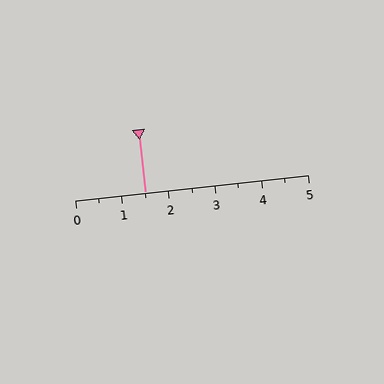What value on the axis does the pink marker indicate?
The marker indicates approximately 1.5.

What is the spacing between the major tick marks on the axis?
The major ticks are spaced 1 apart.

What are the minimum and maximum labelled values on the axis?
The axis runs from 0 to 5.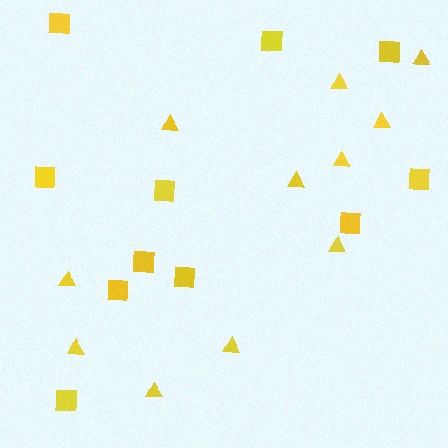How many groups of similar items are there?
There are 2 groups: one group of triangles (11) and one group of squares (11).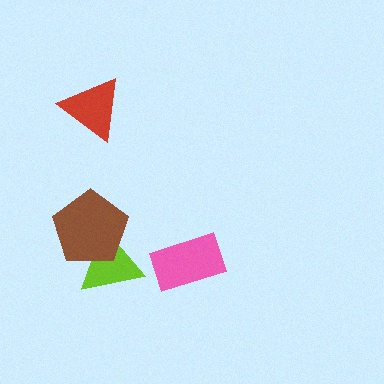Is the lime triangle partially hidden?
Yes, it is partially covered by another shape.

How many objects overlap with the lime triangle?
1 object overlaps with the lime triangle.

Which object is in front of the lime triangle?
The brown pentagon is in front of the lime triangle.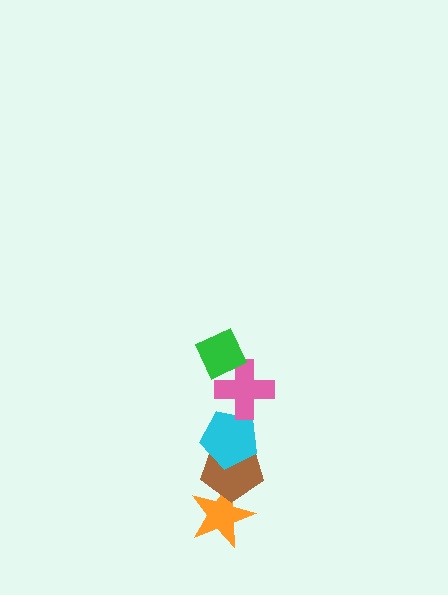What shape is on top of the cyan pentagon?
The pink cross is on top of the cyan pentagon.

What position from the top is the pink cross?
The pink cross is 2nd from the top.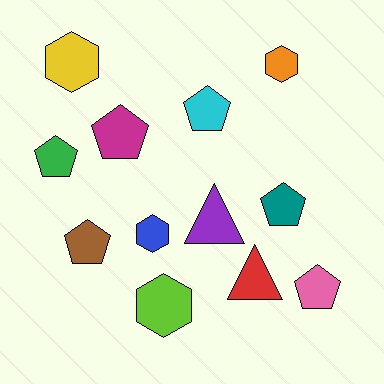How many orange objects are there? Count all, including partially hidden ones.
There is 1 orange object.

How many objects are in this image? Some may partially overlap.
There are 12 objects.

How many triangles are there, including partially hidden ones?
There are 2 triangles.